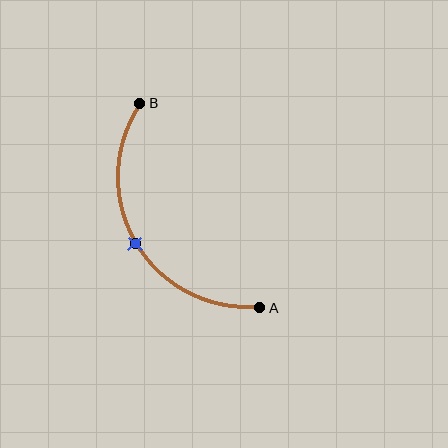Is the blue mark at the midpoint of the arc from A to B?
Yes. The blue mark lies on the arc at equal arc-length from both A and B — it is the arc midpoint.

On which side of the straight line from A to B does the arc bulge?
The arc bulges to the left of the straight line connecting A and B.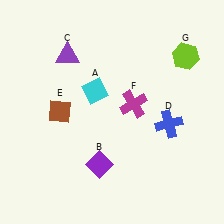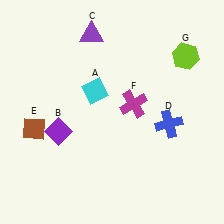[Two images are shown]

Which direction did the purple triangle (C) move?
The purple triangle (C) moved right.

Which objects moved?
The objects that moved are: the purple diamond (B), the purple triangle (C), the brown diamond (E).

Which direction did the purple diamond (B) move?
The purple diamond (B) moved left.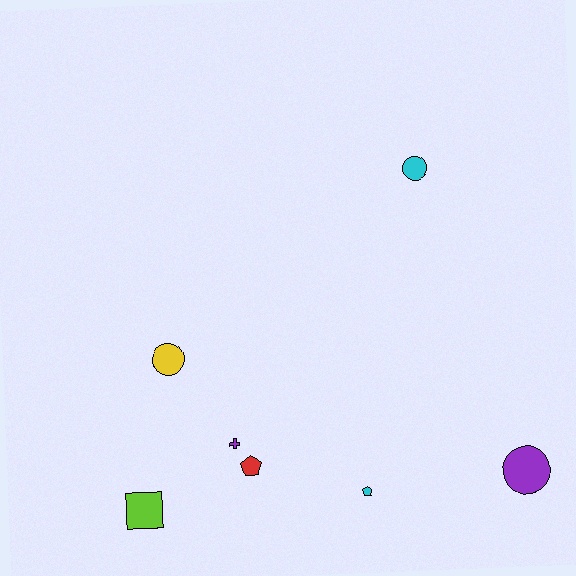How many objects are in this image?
There are 7 objects.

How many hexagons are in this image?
There are no hexagons.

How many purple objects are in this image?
There are 2 purple objects.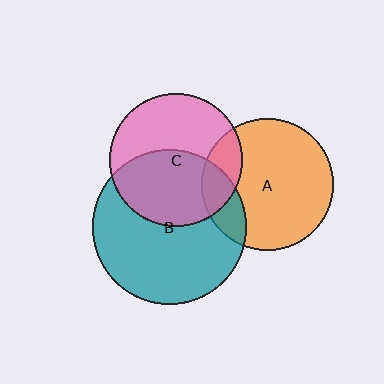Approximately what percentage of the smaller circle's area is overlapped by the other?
Approximately 20%.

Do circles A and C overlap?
Yes.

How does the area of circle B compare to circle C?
Approximately 1.3 times.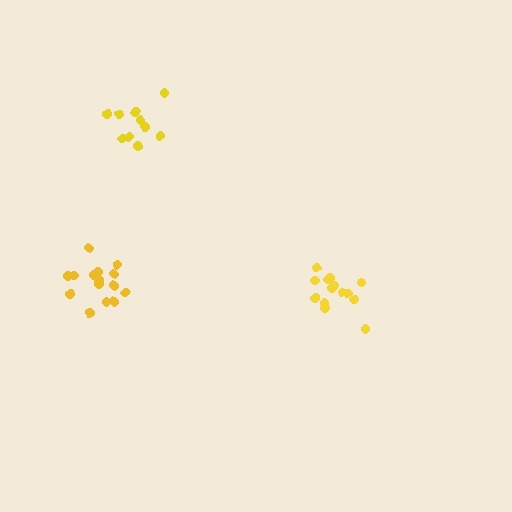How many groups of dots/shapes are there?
There are 3 groups.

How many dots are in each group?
Group 1: 14 dots, Group 2: 10 dots, Group 3: 15 dots (39 total).